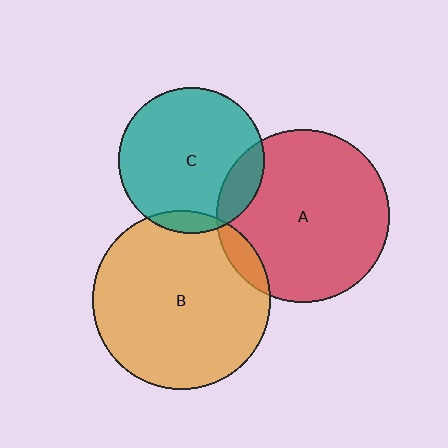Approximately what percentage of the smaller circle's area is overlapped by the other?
Approximately 10%.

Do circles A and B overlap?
Yes.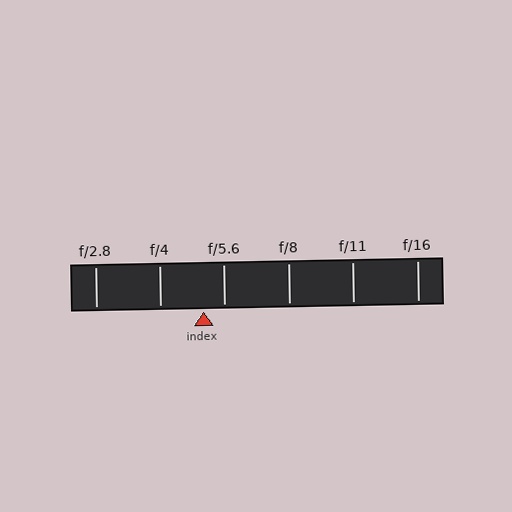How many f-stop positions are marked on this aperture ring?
There are 6 f-stop positions marked.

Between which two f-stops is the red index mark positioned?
The index mark is between f/4 and f/5.6.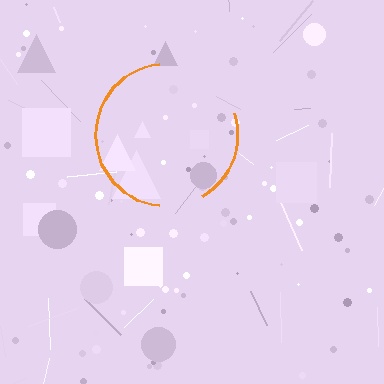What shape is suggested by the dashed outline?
The dashed outline suggests a circle.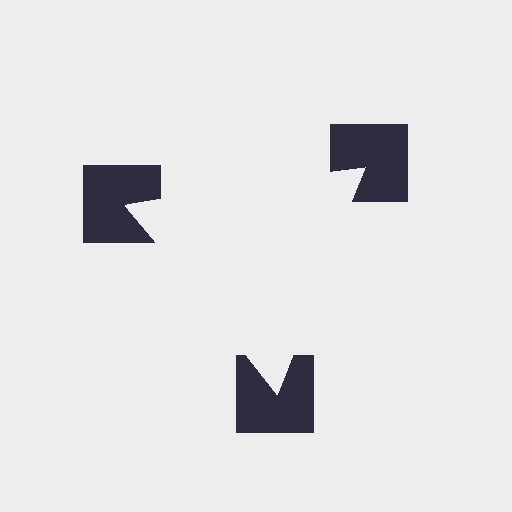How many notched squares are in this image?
There are 3 — one at each vertex of the illusory triangle.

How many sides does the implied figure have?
3 sides.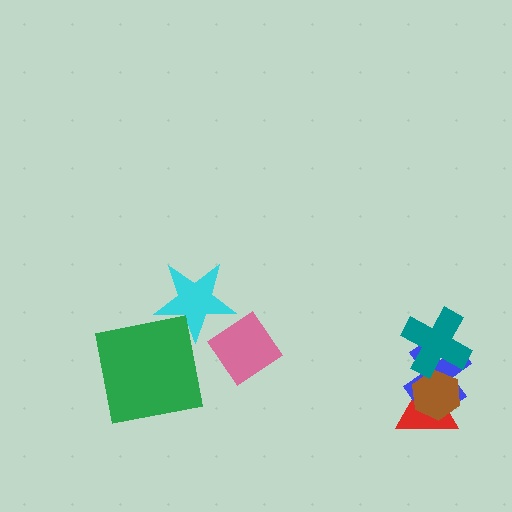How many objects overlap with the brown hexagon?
3 objects overlap with the brown hexagon.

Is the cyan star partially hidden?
No, no other shape covers it.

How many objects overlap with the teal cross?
2 objects overlap with the teal cross.